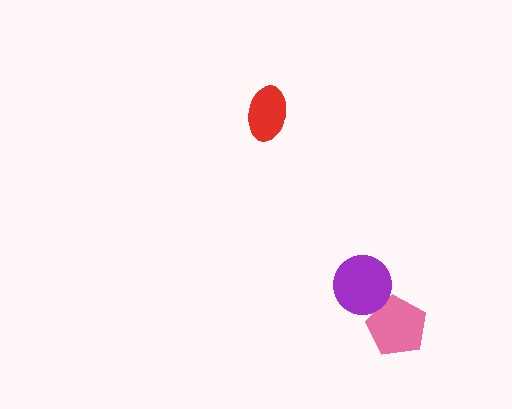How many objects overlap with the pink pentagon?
1 object overlaps with the pink pentagon.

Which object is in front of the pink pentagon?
The purple circle is in front of the pink pentagon.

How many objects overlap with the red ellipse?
0 objects overlap with the red ellipse.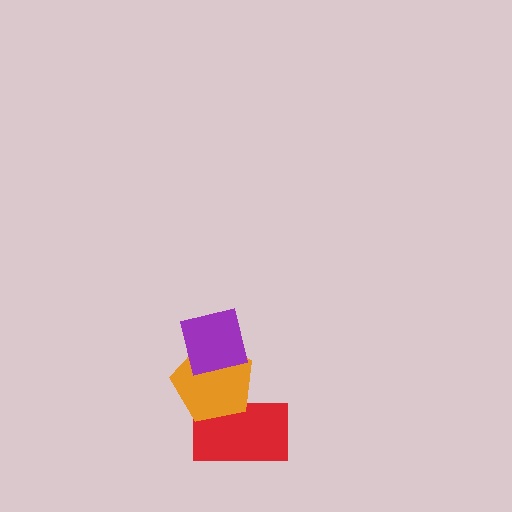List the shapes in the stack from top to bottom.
From top to bottom: the purple square, the orange pentagon, the red rectangle.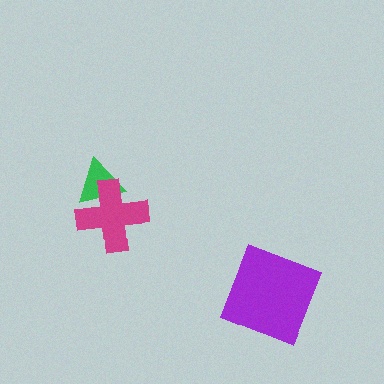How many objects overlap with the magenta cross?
1 object overlaps with the magenta cross.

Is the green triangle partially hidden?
Yes, it is partially covered by another shape.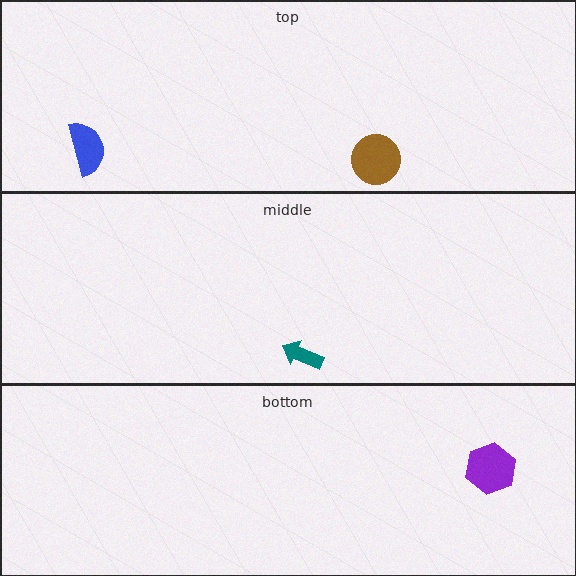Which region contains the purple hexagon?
The bottom region.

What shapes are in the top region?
The blue semicircle, the brown circle.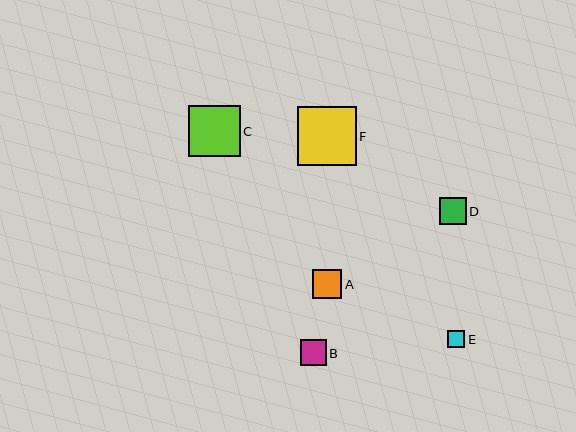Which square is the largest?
Square F is the largest with a size of approximately 59 pixels.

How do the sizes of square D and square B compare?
Square D and square B are approximately the same size.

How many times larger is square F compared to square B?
Square F is approximately 2.3 times the size of square B.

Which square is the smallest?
Square E is the smallest with a size of approximately 17 pixels.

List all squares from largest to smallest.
From largest to smallest: F, C, A, D, B, E.